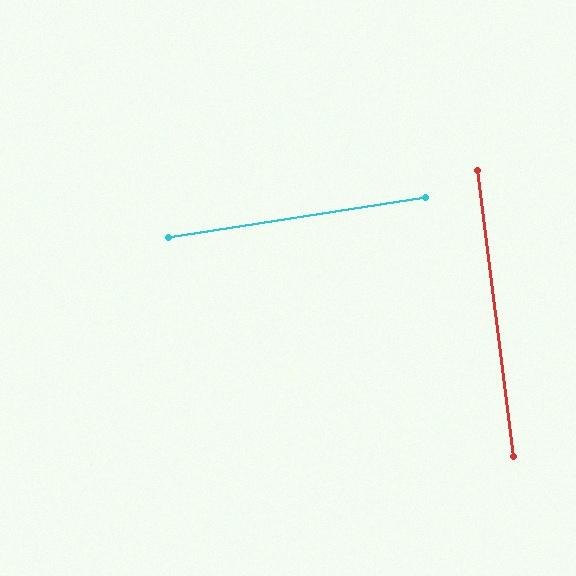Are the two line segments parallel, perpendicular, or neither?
Perpendicular — they meet at approximately 88°.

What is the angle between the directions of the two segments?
Approximately 88 degrees.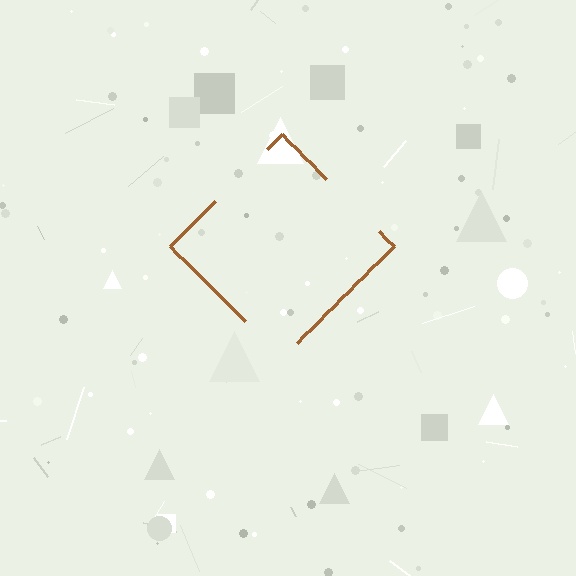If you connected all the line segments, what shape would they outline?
They would outline a diamond.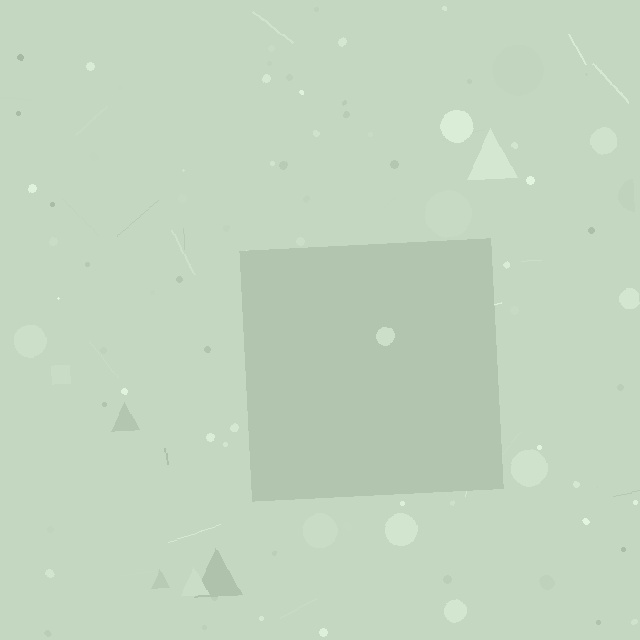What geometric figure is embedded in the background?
A square is embedded in the background.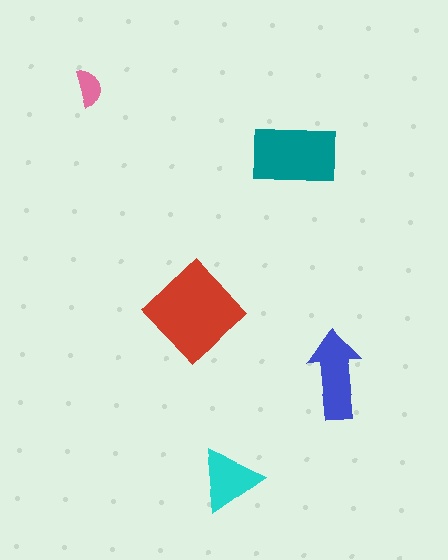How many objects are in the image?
There are 5 objects in the image.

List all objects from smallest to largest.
The pink semicircle, the cyan triangle, the blue arrow, the teal rectangle, the red diamond.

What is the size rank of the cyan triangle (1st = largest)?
4th.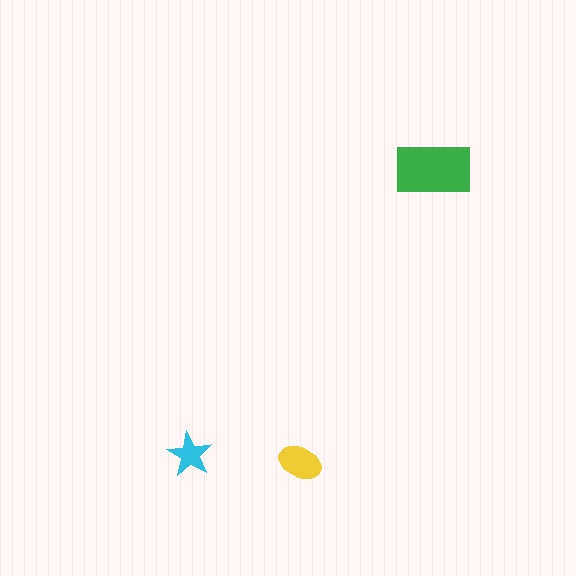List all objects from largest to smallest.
The green rectangle, the yellow ellipse, the cyan star.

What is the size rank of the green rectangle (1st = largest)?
1st.